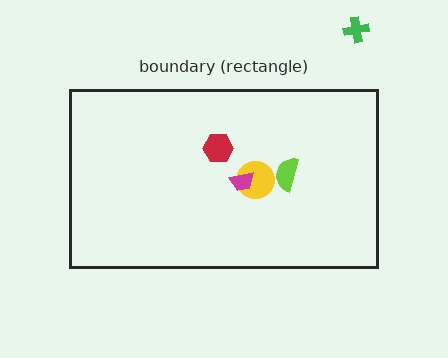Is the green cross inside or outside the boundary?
Outside.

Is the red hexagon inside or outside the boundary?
Inside.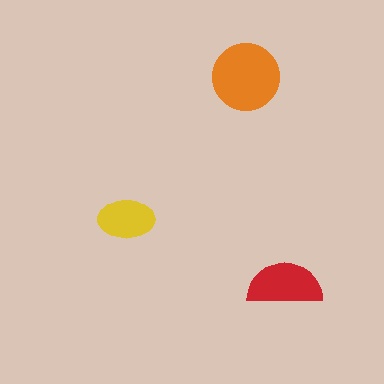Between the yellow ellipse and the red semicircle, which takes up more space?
The red semicircle.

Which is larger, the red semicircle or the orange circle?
The orange circle.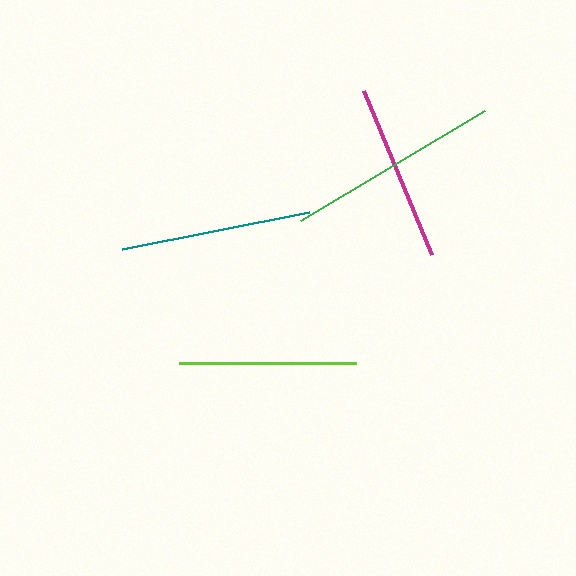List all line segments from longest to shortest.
From longest to shortest: green, teal, lime, magenta.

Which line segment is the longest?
The green line is the longest at approximately 215 pixels.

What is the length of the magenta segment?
The magenta segment is approximately 177 pixels long.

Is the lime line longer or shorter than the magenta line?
The lime line is longer than the magenta line.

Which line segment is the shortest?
The magenta line is the shortest at approximately 177 pixels.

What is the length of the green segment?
The green segment is approximately 215 pixels long.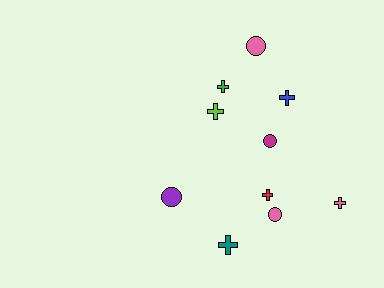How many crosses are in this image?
There are 6 crosses.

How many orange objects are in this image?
There are no orange objects.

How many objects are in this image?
There are 10 objects.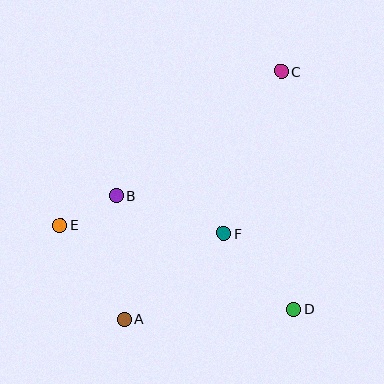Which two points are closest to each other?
Points B and E are closest to each other.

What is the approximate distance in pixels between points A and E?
The distance between A and E is approximately 114 pixels.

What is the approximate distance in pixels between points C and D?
The distance between C and D is approximately 238 pixels.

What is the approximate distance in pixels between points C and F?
The distance between C and F is approximately 172 pixels.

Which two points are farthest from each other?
Points A and C are farthest from each other.